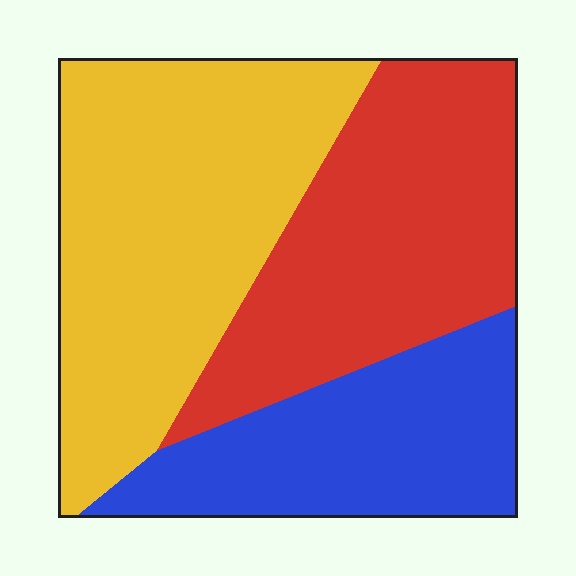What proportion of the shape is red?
Red takes up about one third (1/3) of the shape.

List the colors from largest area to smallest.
From largest to smallest: yellow, red, blue.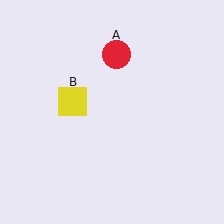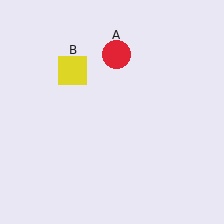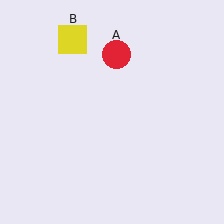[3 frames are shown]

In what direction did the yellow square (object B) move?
The yellow square (object B) moved up.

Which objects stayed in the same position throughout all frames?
Red circle (object A) remained stationary.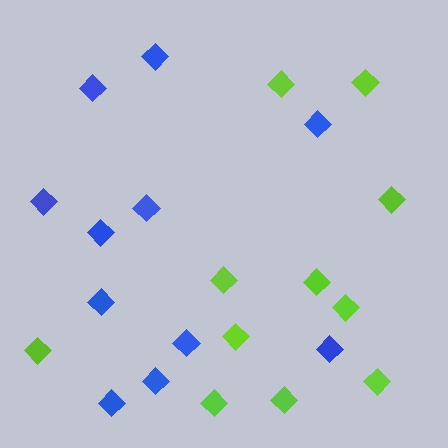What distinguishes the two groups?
There are 2 groups: one group of lime diamonds (11) and one group of blue diamonds (11).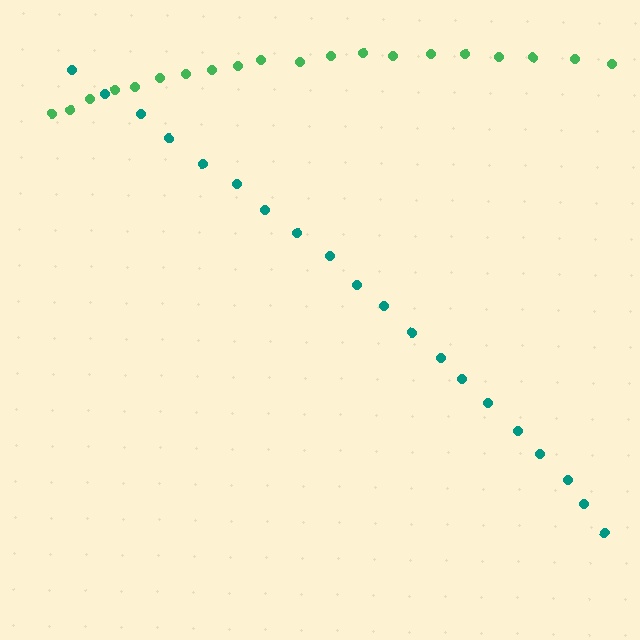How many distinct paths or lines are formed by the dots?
There are 2 distinct paths.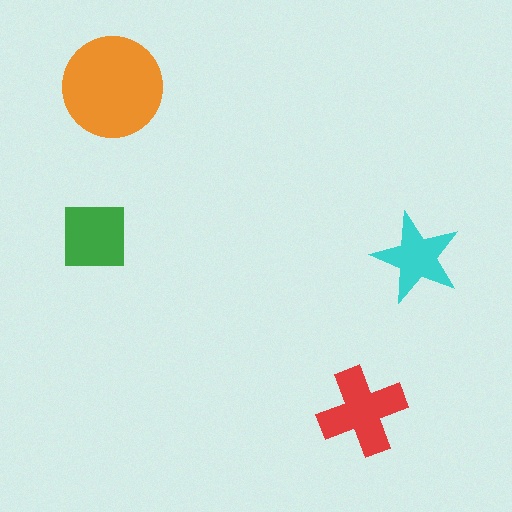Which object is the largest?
The orange circle.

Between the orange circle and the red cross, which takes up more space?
The orange circle.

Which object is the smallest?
The cyan star.